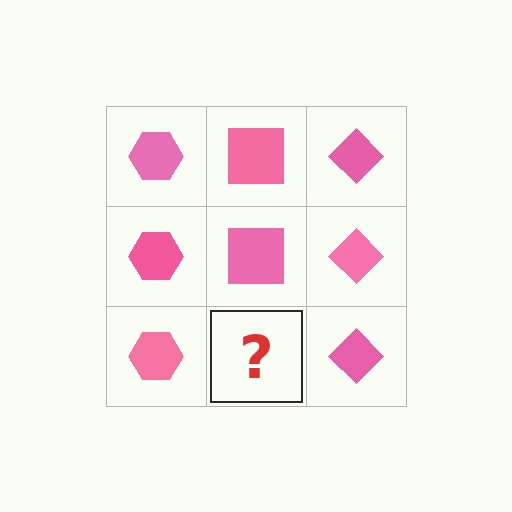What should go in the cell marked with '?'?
The missing cell should contain a pink square.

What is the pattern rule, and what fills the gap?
The rule is that each column has a consistent shape. The gap should be filled with a pink square.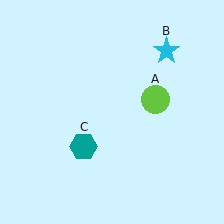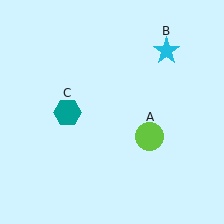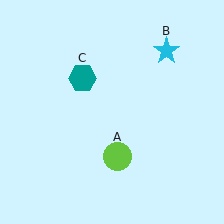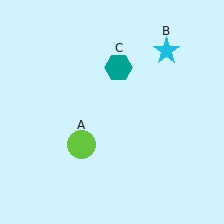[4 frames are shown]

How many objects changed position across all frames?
2 objects changed position: lime circle (object A), teal hexagon (object C).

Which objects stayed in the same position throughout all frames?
Cyan star (object B) remained stationary.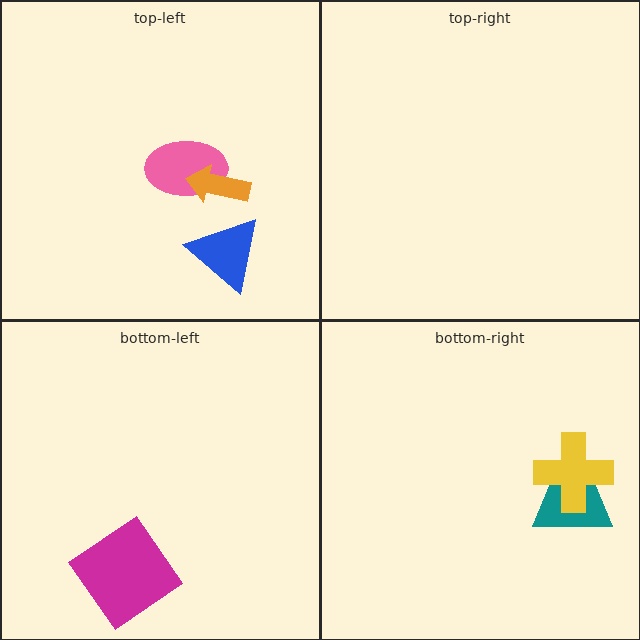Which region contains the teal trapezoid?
The bottom-right region.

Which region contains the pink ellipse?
The top-left region.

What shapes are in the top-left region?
The blue triangle, the pink ellipse, the orange arrow.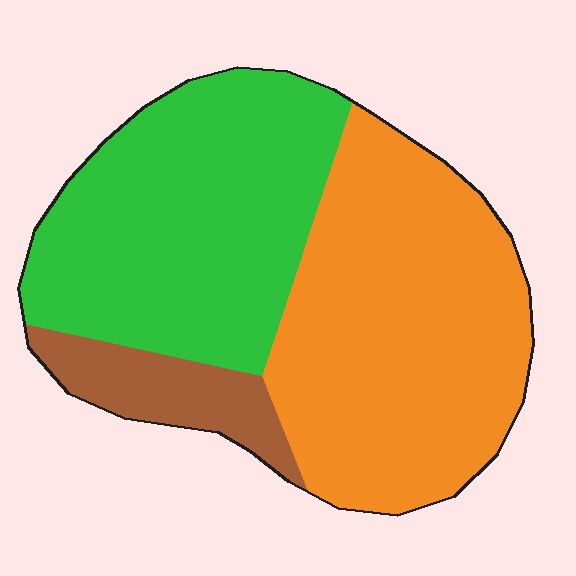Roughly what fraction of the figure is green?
Green takes up between a quarter and a half of the figure.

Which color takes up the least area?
Brown, at roughly 10%.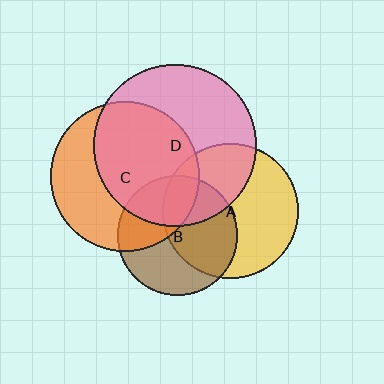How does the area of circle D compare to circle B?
Approximately 1.8 times.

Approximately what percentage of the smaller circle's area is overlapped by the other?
Approximately 50%.